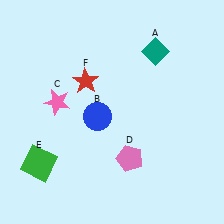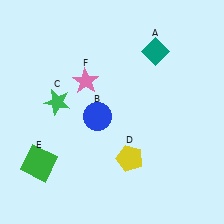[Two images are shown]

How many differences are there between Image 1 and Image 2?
There are 3 differences between the two images.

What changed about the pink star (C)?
In Image 1, C is pink. In Image 2, it changed to green.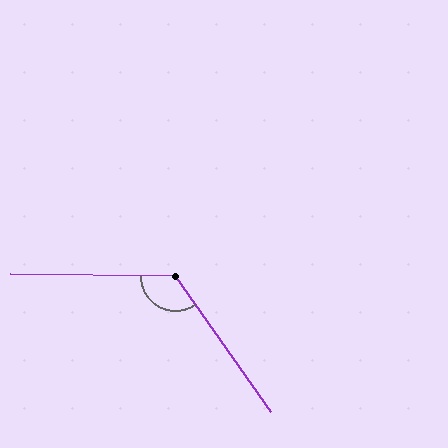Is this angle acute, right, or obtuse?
It is obtuse.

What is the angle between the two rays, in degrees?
Approximately 126 degrees.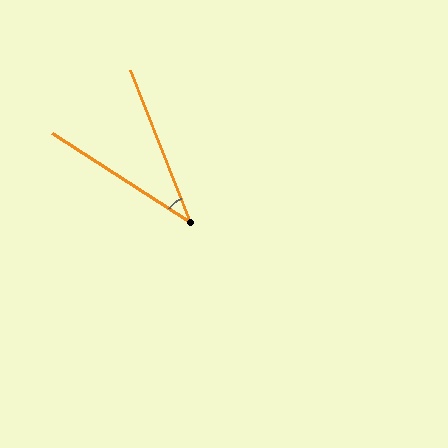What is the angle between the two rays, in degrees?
Approximately 35 degrees.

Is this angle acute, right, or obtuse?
It is acute.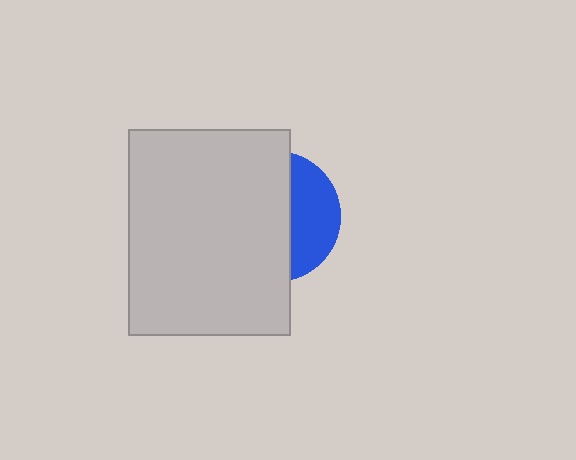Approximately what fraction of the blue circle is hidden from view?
Roughly 65% of the blue circle is hidden behind the light gray rectangle.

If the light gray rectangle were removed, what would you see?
You would see the complete blue circle.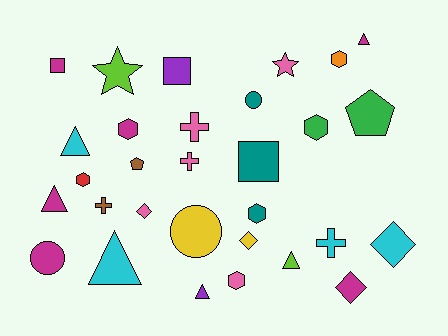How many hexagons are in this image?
There are 6 hexagons.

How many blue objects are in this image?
There are no blue objects.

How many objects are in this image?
There are 30 objects.